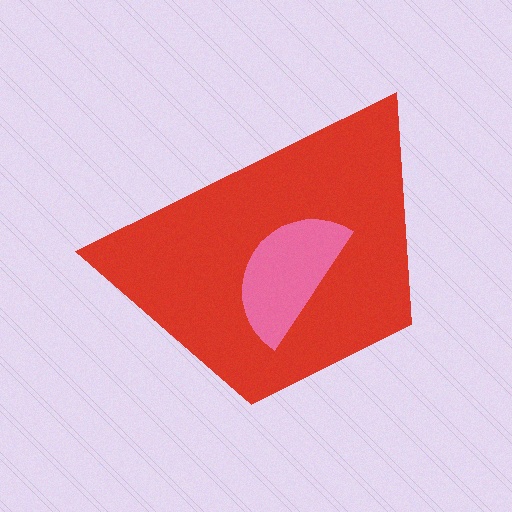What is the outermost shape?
The red trapezoid.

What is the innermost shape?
The pink semicircle.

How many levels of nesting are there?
2.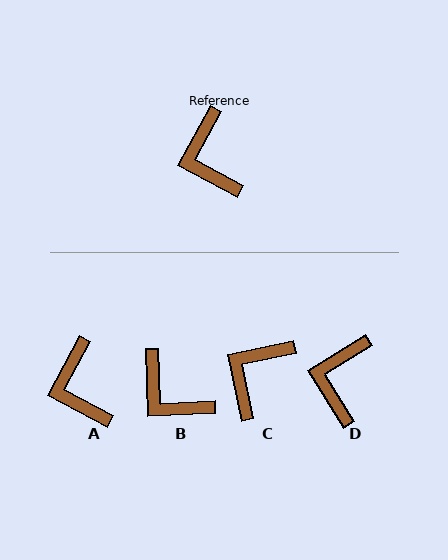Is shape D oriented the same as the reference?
No, it is off by about 30 degrees.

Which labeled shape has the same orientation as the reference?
A.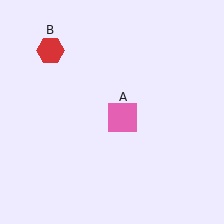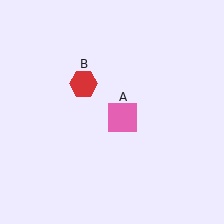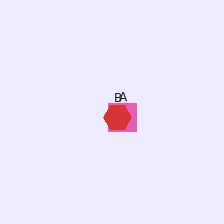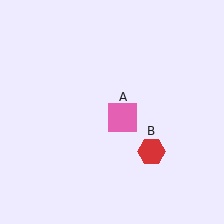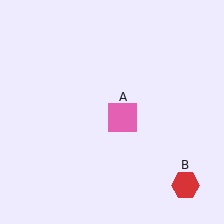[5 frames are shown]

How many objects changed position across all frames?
1 object changed position: red hexagon (object B).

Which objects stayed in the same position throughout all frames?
Pink square (object A) remained stationary.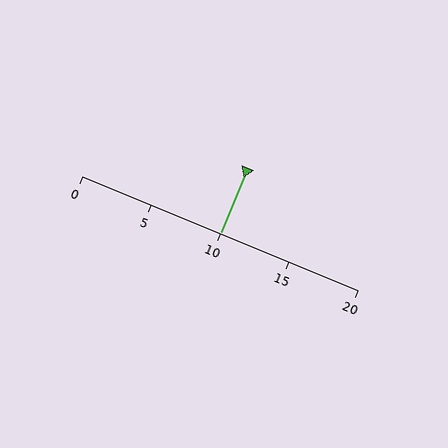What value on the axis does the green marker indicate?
The marker indicates approximately 10.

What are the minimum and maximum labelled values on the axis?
The axis runs from 0 to 20.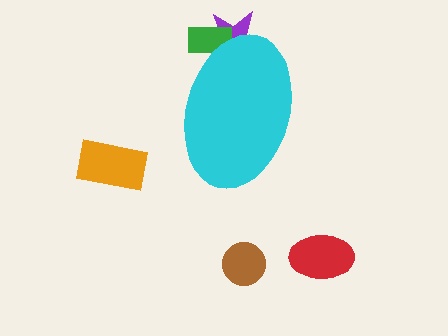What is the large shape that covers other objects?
A cyan ellipse.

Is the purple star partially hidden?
Yes, the purple star is partially hidden behind the cyan ellipse.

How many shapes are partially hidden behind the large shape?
2 shapes are partially hidden.